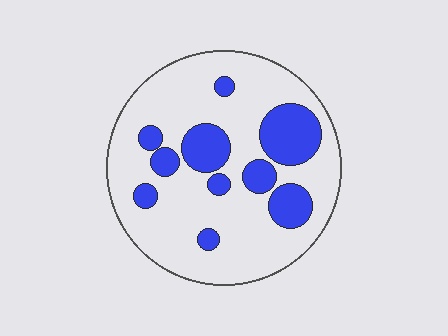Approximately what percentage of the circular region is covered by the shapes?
Approximately 25%.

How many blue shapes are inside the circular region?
10.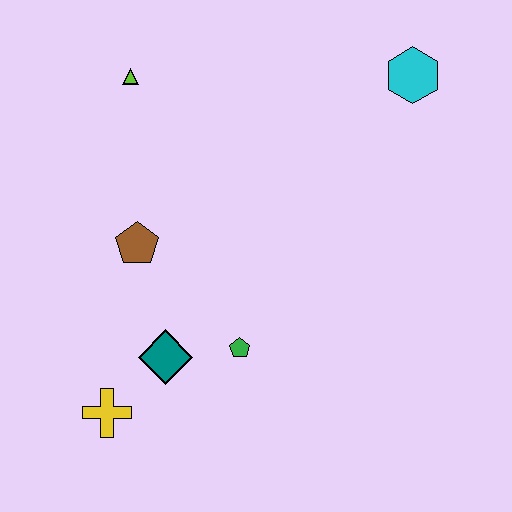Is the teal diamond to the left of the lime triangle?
No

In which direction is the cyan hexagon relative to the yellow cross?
The cyan hexagon is above the yellow cross.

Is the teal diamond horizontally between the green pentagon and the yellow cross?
Yes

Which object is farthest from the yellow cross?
The cyan hexagon is farthest from the yellow cross.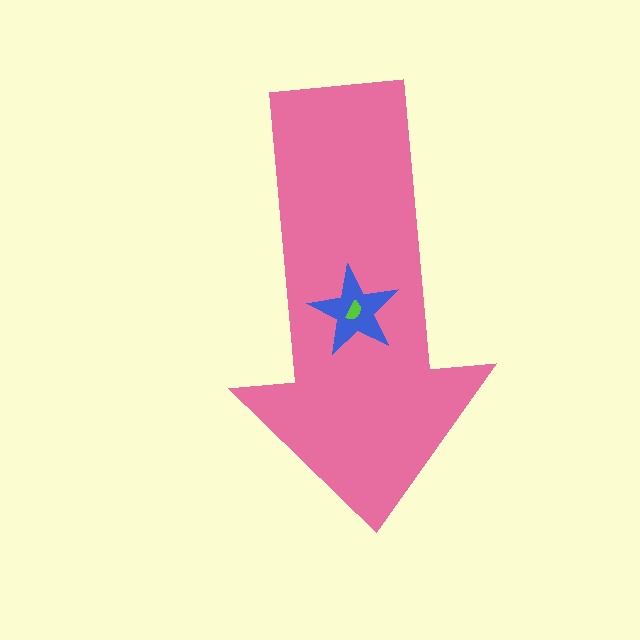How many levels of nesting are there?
3.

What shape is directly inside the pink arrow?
The blue star.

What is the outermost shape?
The pink arrow.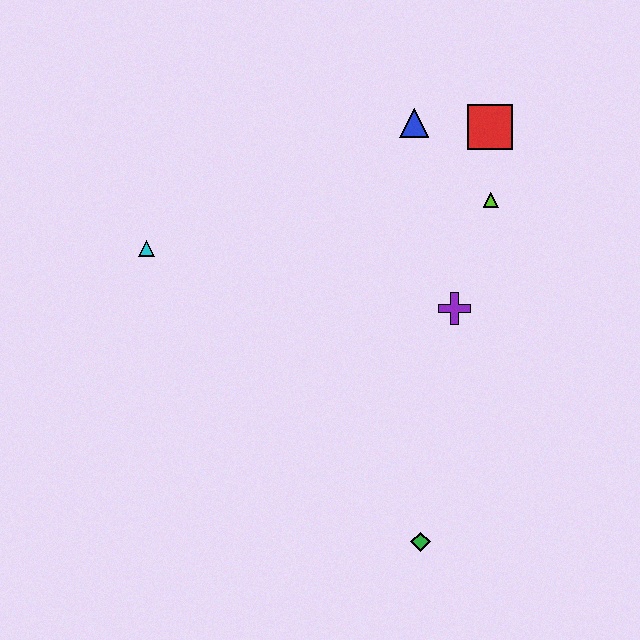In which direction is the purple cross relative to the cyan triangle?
The purple cross is to the right of the cyan triangle.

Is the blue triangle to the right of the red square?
No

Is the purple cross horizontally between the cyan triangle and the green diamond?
No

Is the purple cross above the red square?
No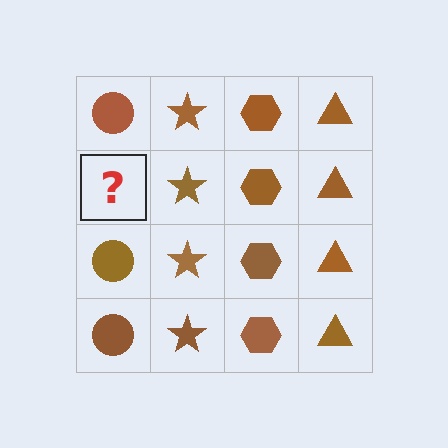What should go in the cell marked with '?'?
The missing cell should contain a brown circle.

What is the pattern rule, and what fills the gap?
The rule is that each column has a consistent shape. The gap should be filled with a brown circle.